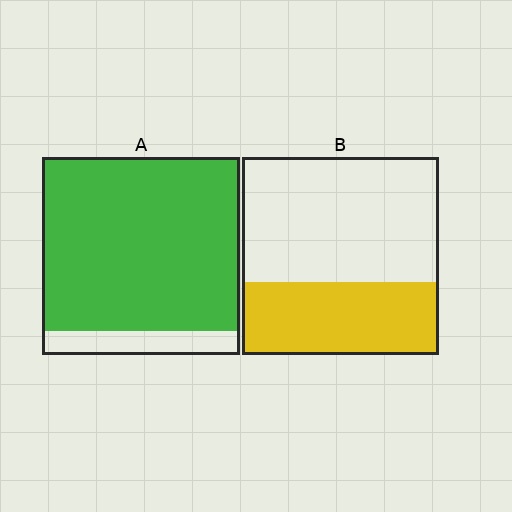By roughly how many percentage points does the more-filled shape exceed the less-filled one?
By roughly 50 percentage points (A over B).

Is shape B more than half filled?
No.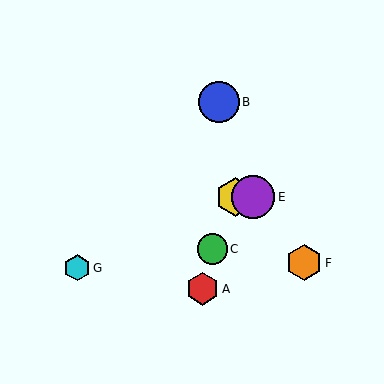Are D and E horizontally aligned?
Yes, both are at y≈197.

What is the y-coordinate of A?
Object A is at y≈289.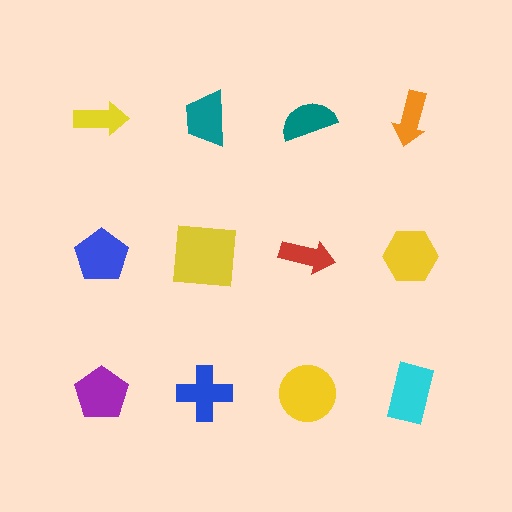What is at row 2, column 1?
A blue pentagon.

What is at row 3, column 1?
A purple pentagon.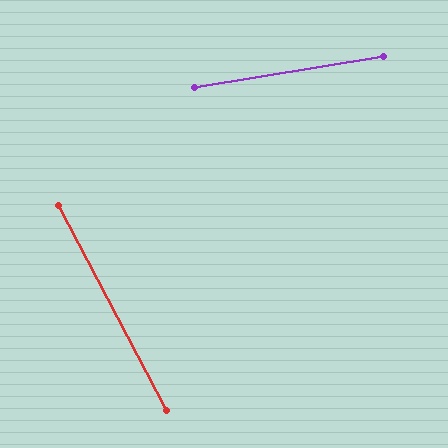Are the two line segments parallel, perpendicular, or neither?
Neither parallel nor perpendicular — they differ by about 72°.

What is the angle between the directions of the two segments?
Approximately 72 degrees.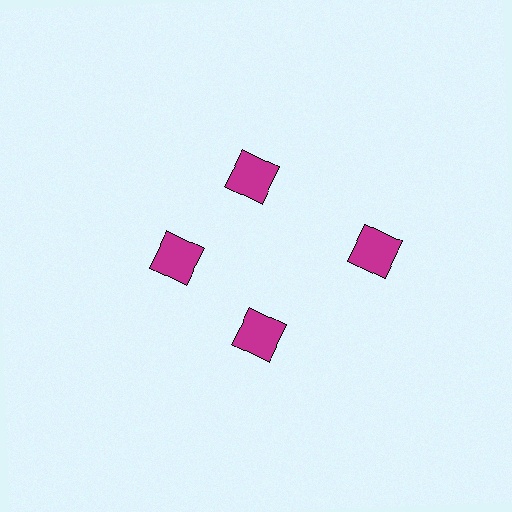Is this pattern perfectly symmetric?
No. The 4 magenta squares are arranged in a ring, but one element near the 3 o'clock position is pushed outward from the center, breaking the 4-fold rotational symmetry.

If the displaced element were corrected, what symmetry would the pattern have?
It would have 4-fold rotational symmetry — the pattern would map onto itself every 90 degrees.